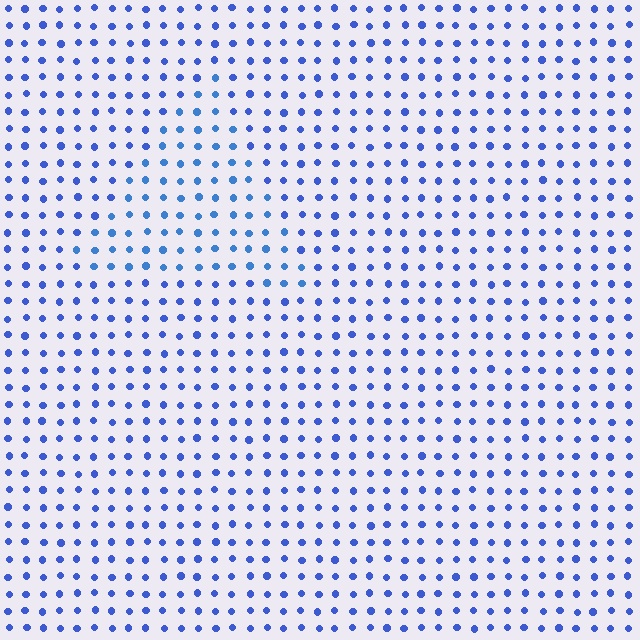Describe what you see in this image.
The image is filled with small blue elements in a uniform arrangement. A triangle-shaped region is visible where the elements are tinted to a slightly different hue, forming a subtle color boundary.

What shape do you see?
I see a triangle.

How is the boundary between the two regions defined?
The boundary is defined purely by a slight shift in hue (about 16 degrees). Spacing, size, and orientation are identical on both sides.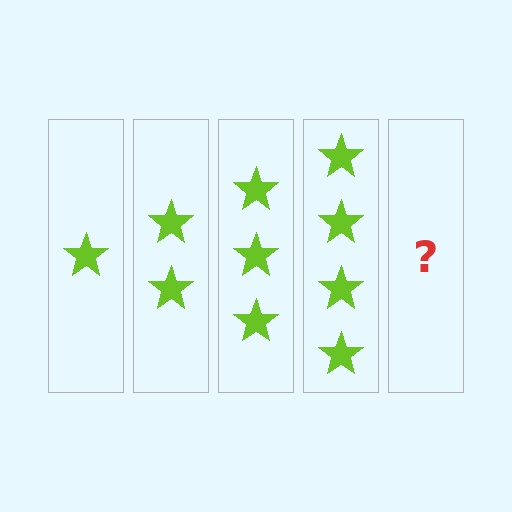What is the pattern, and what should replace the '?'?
The pattern is that each step adds one more star. The '?' should be 5 stars.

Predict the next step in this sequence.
The next step is 5 stars.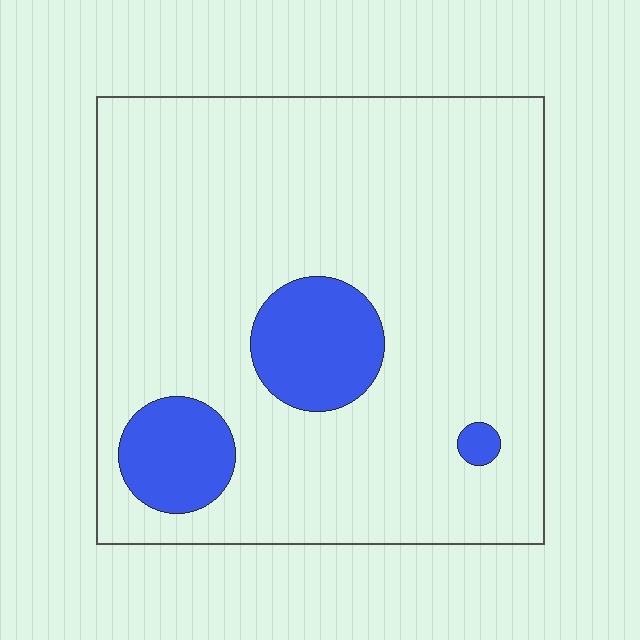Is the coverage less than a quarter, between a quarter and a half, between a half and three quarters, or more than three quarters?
Less than a quarter.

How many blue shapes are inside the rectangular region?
3.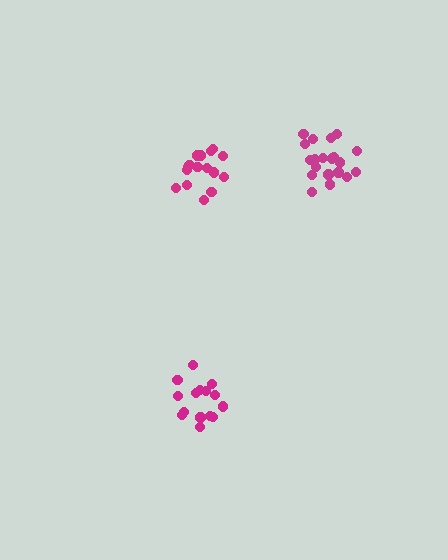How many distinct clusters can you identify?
There are 3 distinct clusters.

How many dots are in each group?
Group 1: 20 dots, Group 2: 16 dots, Group 3: 16 dots (52 total).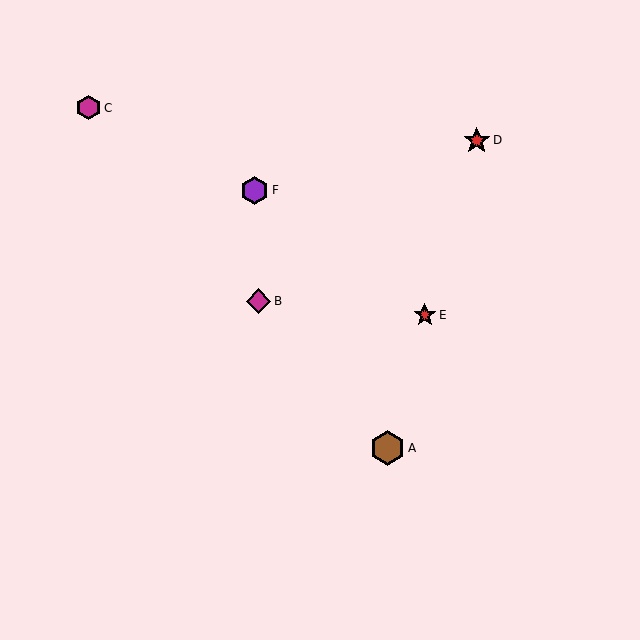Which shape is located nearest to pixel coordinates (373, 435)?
The brown hexagon (labeled A) at (388, 448) is nearest to that location.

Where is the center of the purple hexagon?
The center of the purple hexagon is at (255, 190).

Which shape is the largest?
The brown hexagon (labeled A) is the largest.